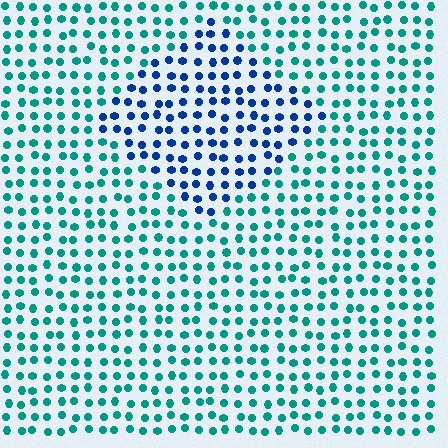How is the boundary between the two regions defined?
The boundary is defined purely by a slight shift in hue (about 48 degrees). Spacing, size, and orientation are identical on both sides.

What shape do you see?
I see a diamond.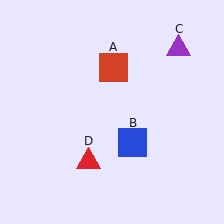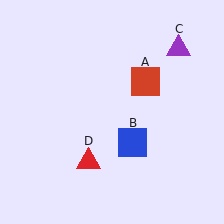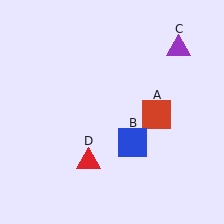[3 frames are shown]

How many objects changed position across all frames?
1 object changed position: red square (object A).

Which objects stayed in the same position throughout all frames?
Blue square (object B) and purple triangle (object C) and red triangle (object D) remained stationary.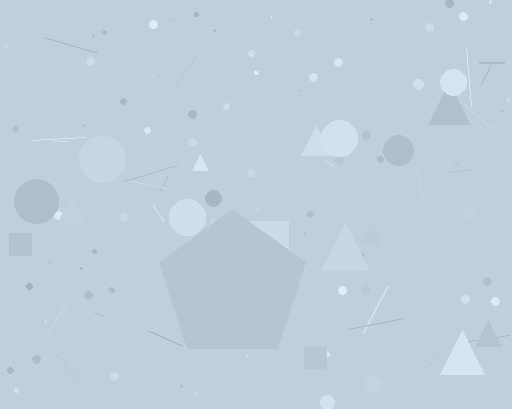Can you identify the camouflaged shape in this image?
The camouflaged shape is a pentagon.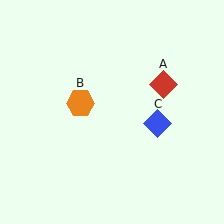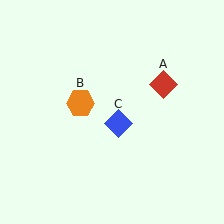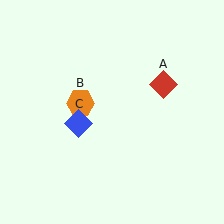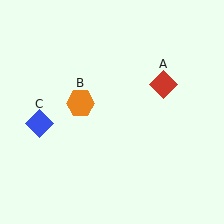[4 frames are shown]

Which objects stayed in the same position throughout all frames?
Red diamond (object A) and orange hexagon (object B) remained stationary.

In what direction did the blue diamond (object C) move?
The blue diamond (object C) moved left.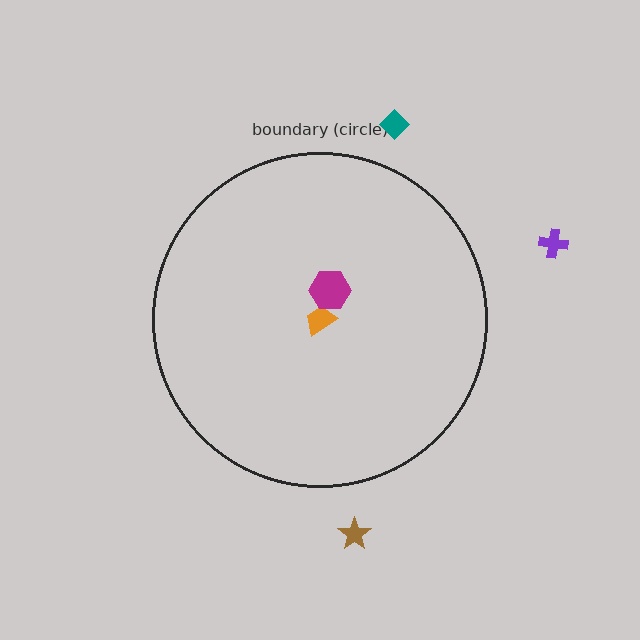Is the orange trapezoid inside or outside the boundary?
Inside.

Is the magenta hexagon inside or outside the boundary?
Inside.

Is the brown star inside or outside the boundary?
Outside.